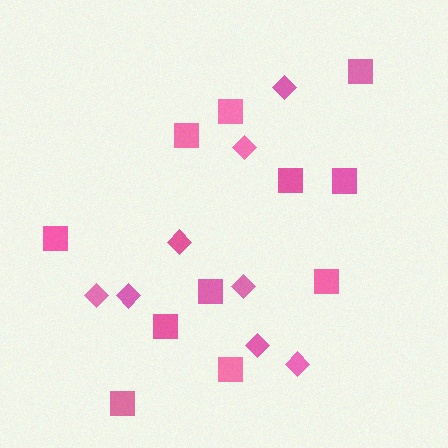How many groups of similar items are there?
There are 2 groups: one group of diamonds (8) and one group of squares (11).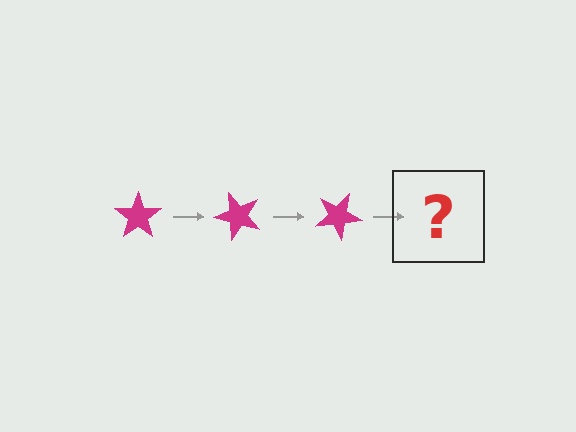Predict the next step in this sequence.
The next step is a magenta star rotated 150 degrees.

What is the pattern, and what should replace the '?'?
The pattern is that the star rotates 50 degrees each step. The '?' should be a magenta star rotated 150 degrees.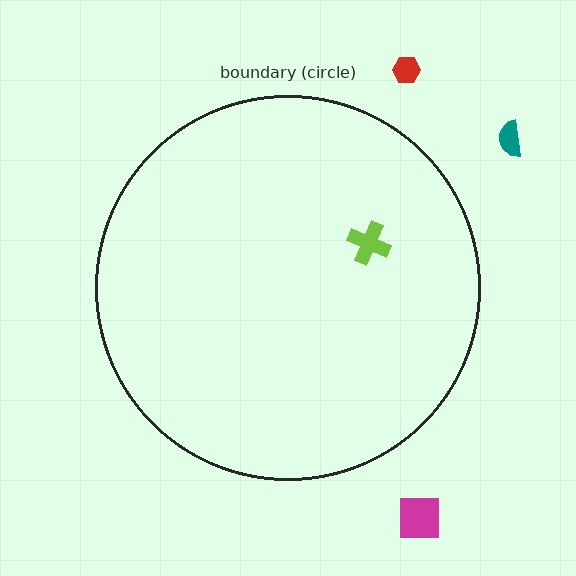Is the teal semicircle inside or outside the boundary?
Outside.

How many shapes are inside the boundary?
1 inside, 3 outside.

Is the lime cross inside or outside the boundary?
Inside.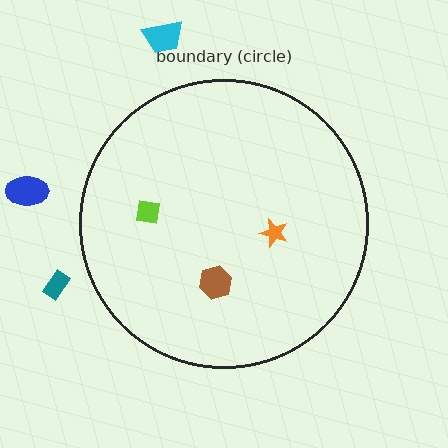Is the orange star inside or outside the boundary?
Inside.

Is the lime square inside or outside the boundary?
Inside.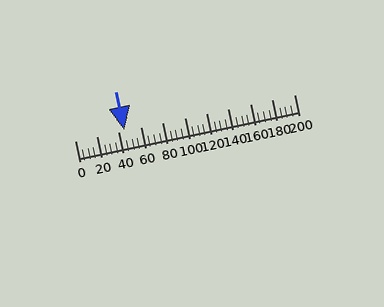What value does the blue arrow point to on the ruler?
The blue arrow points to approximately 45.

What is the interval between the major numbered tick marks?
The major tick marks are spaced 20 units apart.